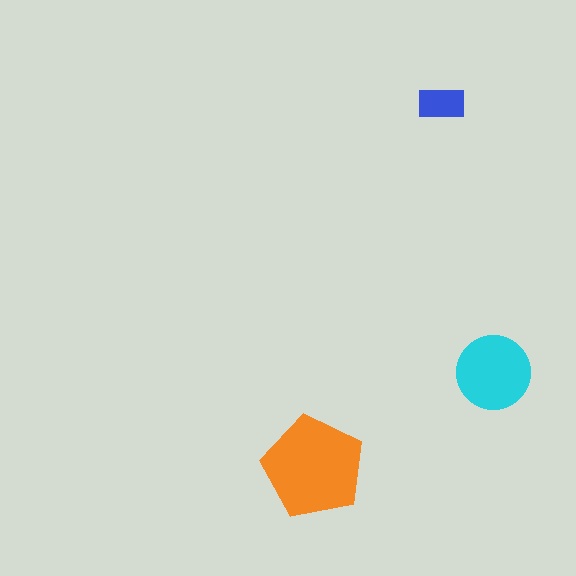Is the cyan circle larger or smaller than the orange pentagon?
Smaller.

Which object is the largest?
The orange pentagon.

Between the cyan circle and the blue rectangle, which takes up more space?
The cyan circle.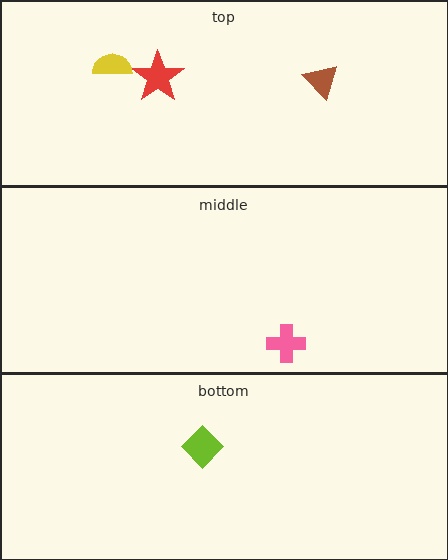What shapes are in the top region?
The brown triangle, the red star, the yellow semicircle.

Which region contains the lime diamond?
The bottom region.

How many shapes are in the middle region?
1.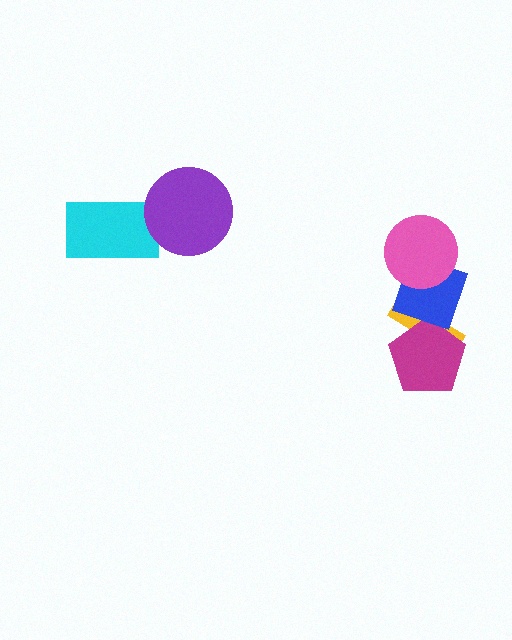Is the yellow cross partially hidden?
Yes, it is partially covered by another shape.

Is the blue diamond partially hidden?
Yes, it is partially covered by another shape.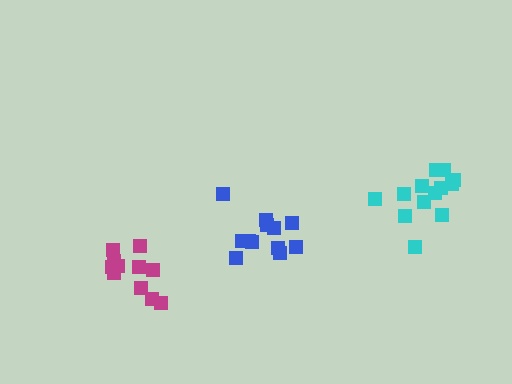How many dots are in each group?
Group 1: 12 dots, Group 2: 11 dots, Group 3: 13 dots (36 total).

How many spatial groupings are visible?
There are 3 spatial groupings.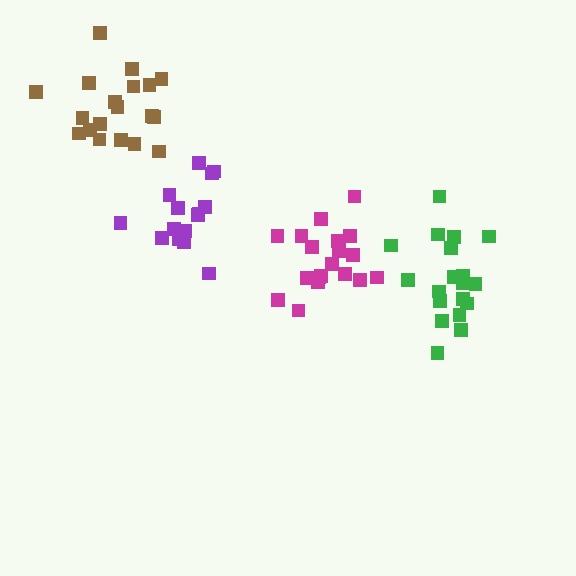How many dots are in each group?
Group 1: 16 dots, Group 2: 19 dots, Group 3: 20 dots, Group 4: 20 dots (75 total).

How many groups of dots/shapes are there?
There are 4 groups.